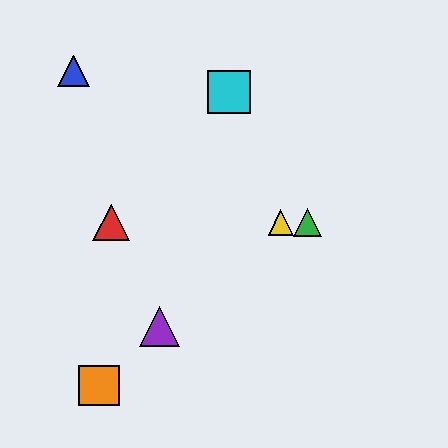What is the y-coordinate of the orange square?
The orange square is at y≈386.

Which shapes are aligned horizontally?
The red triangle, the green triangle, the yellow triangle are aligned horizontally.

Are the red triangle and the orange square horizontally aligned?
No, the red triangle is at y≈222 and the orange square is at y≈386.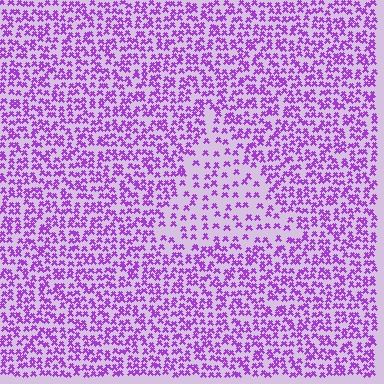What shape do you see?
I see a triangle.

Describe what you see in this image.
The image contains small purple elements arranged at two different densities. A triangle-shaped region is visible where the elements are less densely packed than the surrounding area.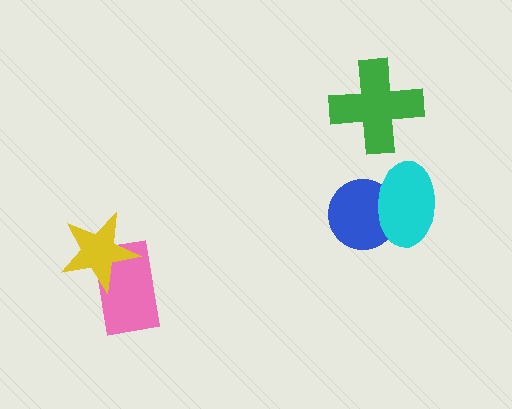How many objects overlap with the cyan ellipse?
1 object overlaps with the cyan ellipse.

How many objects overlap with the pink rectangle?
1 object overlaps with the pink rectangle.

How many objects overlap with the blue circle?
1 object overlaps with the blue circle.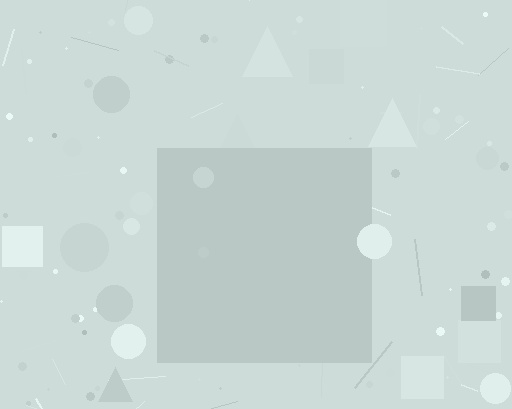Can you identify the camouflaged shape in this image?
The camouflaged shape is a square.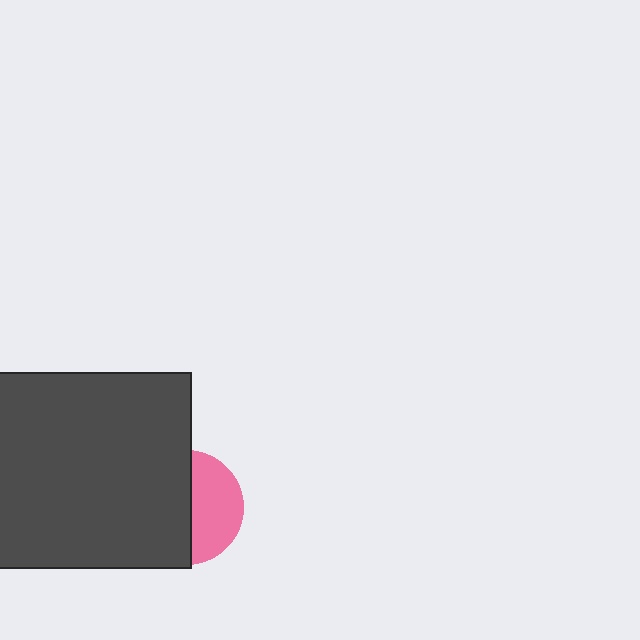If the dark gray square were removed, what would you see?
You would see the complete pink circle.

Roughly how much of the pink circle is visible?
A small part of it is visible (roughly 44%).